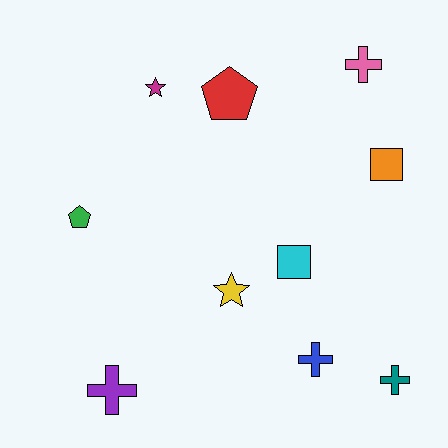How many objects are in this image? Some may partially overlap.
There are 10 objects.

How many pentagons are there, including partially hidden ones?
There are 2 pentagons.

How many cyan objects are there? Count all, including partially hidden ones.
There is 1 cyan object.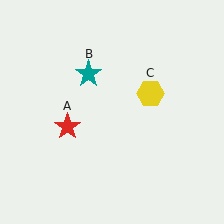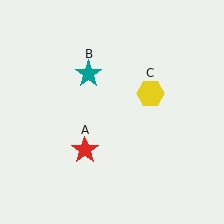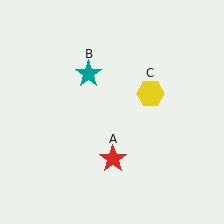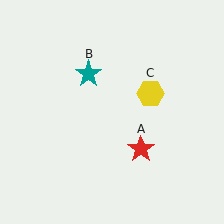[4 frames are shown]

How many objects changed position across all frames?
1 object changed position: red star (object A).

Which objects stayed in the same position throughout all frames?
Teal star (object B) and yellow hexagon (object C) remained stationary.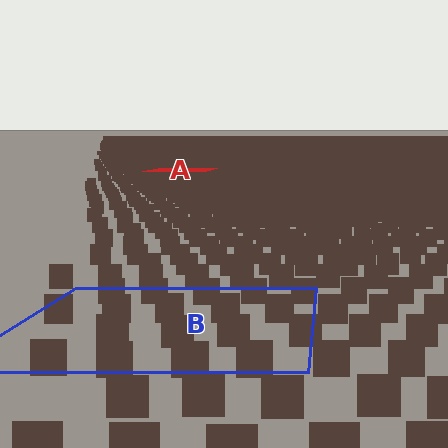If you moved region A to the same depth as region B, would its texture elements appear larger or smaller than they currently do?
They would appear larger. At a closer depth, the same texture elements are projected at a bigger on-screen size.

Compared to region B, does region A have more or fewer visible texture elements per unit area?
Region A has more texture elements per unit area — they are packed more densely because it is farther away.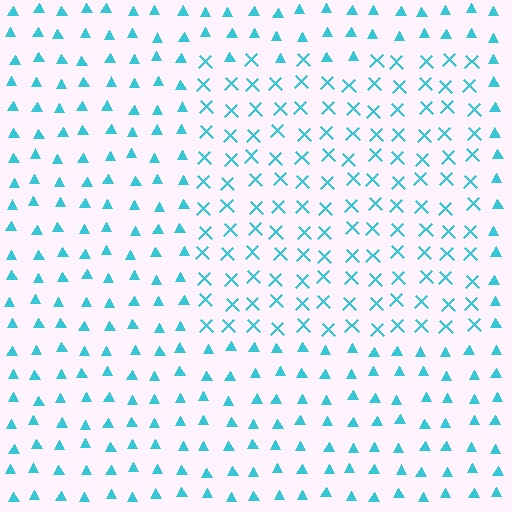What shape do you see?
I see a rectangle.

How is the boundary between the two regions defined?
The boundary is defined by a change in element shape: X marks inside vs. triangles outside. All elements share the same color and spacing.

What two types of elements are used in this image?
The image uses X marks inside the rectangle region and triangles outside it.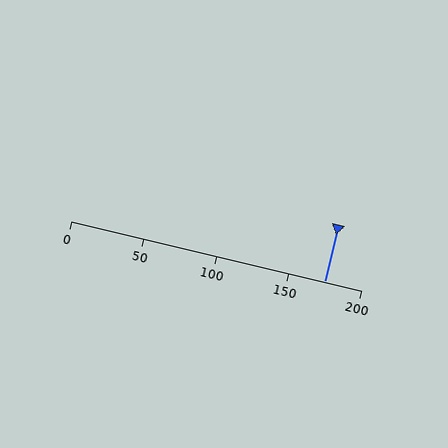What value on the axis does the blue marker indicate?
The marker indicates approximately 175.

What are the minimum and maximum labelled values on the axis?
The axis runs from 0 to 200.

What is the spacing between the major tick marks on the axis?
The major ticks are spaced 50 apart.